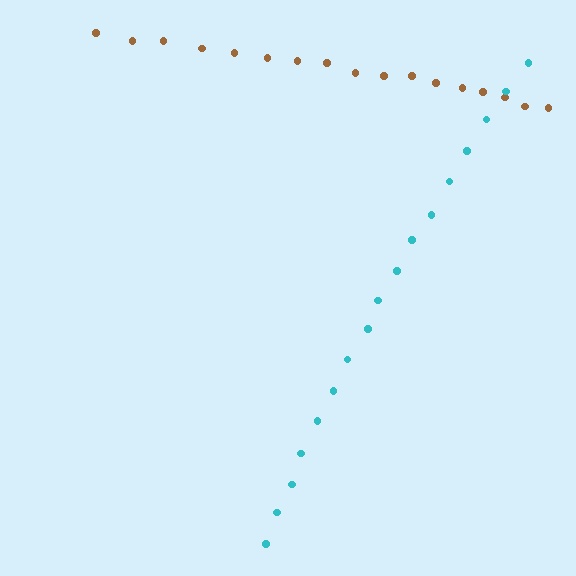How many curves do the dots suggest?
There are 2 distinct paths.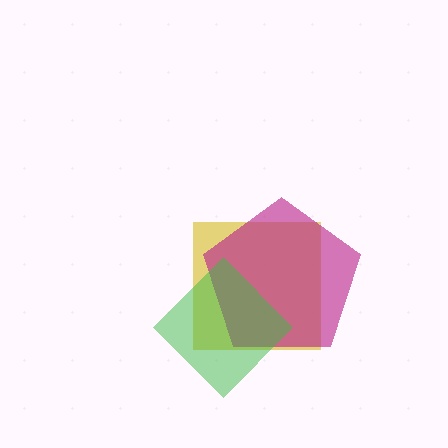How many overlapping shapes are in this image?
There are 3 overlapping shapes in the image.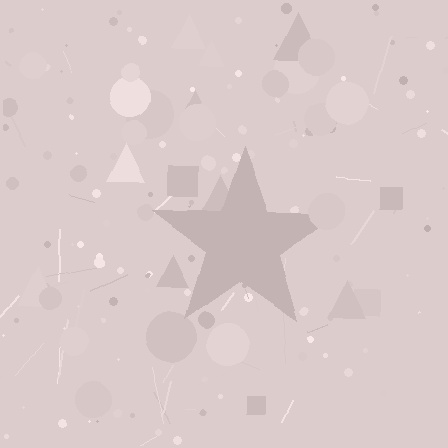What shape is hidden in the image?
A star is hidden in the image.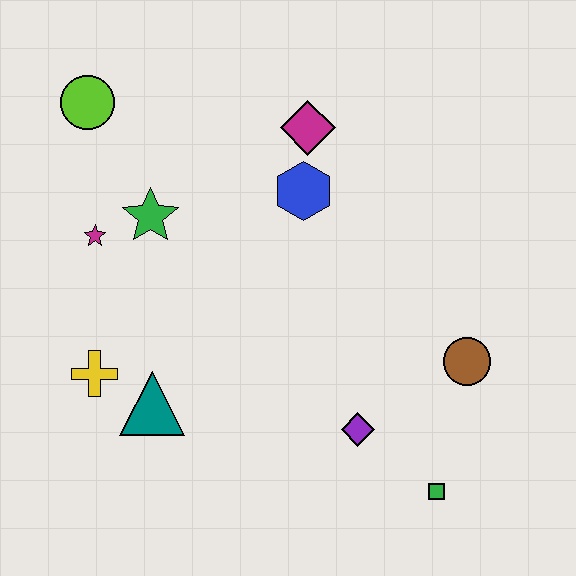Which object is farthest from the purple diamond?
The lime circle is farthest from the purple diamond.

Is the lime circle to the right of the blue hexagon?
No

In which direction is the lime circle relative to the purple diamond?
The lime circle is above the purple diamond.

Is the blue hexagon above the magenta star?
Yes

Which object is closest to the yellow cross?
The teal triangle is closest to the yellow cross.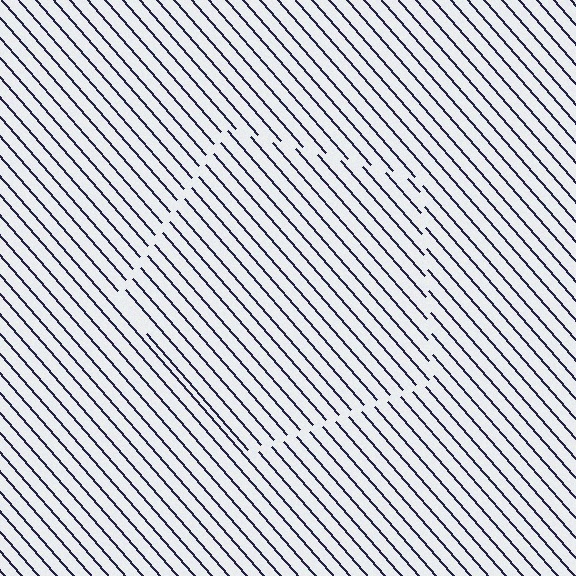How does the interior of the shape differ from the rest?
The interior of the shape contains the same grating, shifted by half a period — the contour is defined by the phase discontinuity where line-ends from the inner and outer gratings abut.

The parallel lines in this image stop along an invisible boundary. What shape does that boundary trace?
An illusory pentagon. The interior of the shape contains the same grating, shifted by half a period — the contour is defined by the phase discontinuity where line-ends from the inner and outer gratings abut.